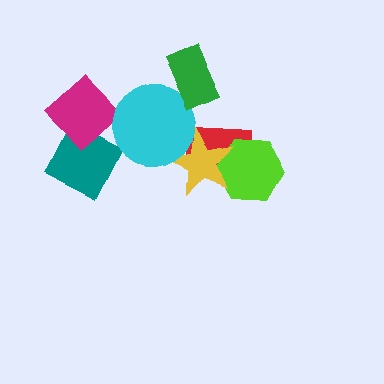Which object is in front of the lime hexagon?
The yellow star is in front of the lime hexagon.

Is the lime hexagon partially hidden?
Yes, it is partially covered by another shape.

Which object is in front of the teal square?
The magenta diamond is in front of the teal square.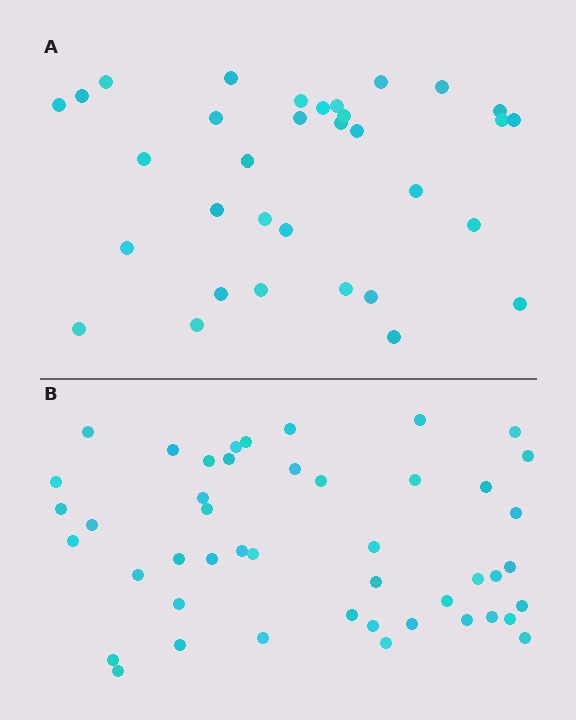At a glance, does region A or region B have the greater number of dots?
Region B (the bottom region) has more dots.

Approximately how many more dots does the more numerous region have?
Region B has approximately 15 more dots than region A.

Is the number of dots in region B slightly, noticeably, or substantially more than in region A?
Region B has noticeably more, but not dramatically so. The ratio is roughly 1.4 to 1.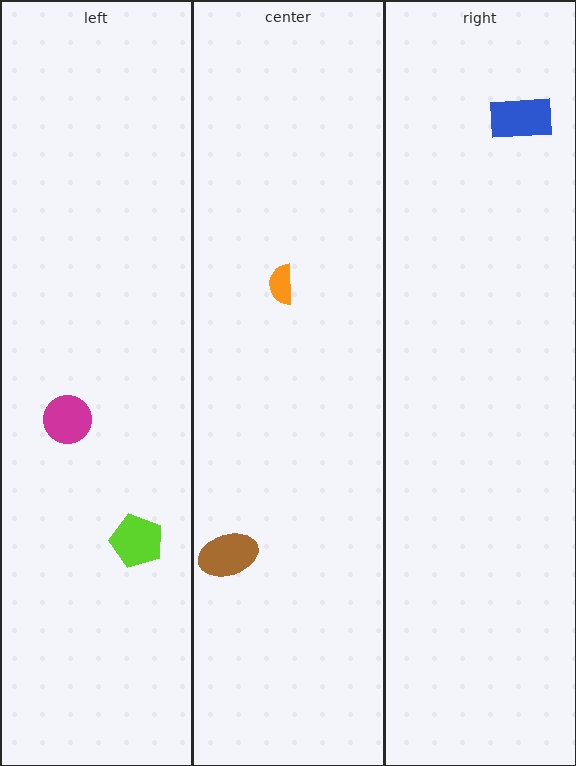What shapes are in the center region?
The orange semicircle, the brown ellipse.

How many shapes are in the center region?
2.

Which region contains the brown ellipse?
The center region.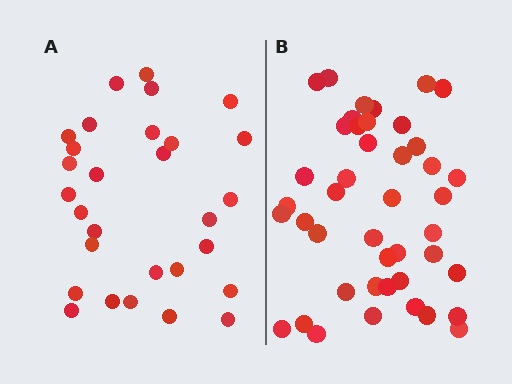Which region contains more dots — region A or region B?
Region B (the right region) has more dots.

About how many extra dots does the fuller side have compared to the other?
Region B has approximately 15 more dots than region A.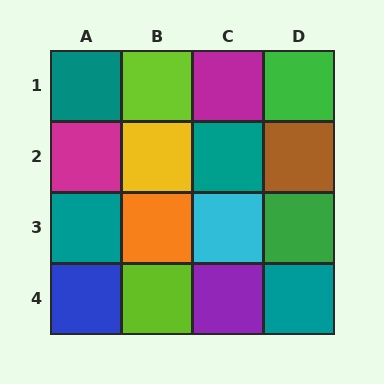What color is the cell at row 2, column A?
Magenta.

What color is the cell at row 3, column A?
Teal.